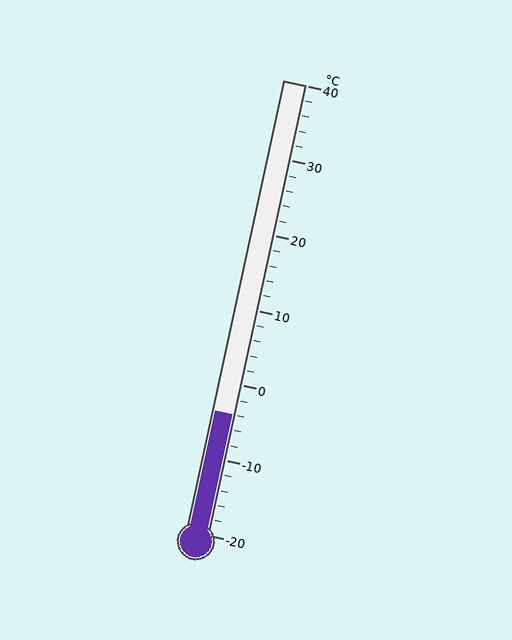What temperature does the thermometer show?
The thermometer shows approximately -4°C.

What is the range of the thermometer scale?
The thermometer scale ranges from -20°C to 40°C.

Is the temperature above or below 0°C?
The temperature is below 0°C.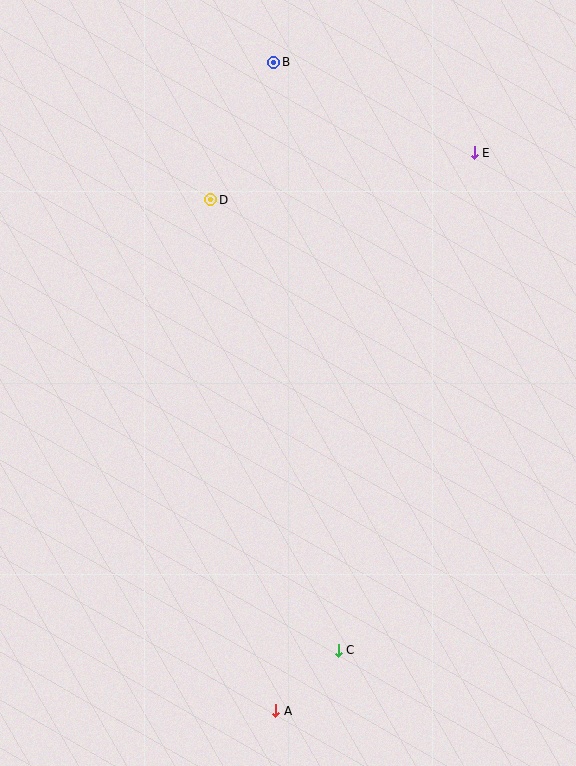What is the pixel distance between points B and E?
The distance between B and E is 220 pixels.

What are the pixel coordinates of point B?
Point B is at (274, 62).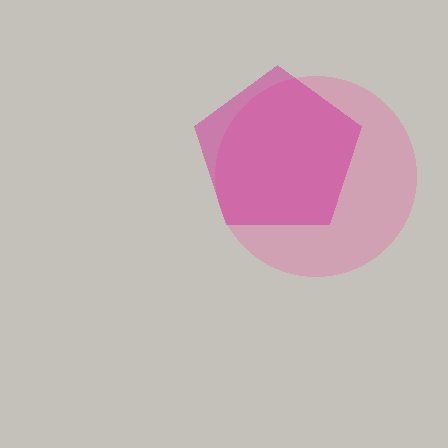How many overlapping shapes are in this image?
There are 2 overlapping shapes in the image.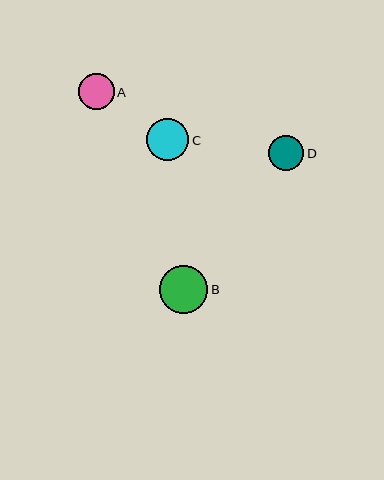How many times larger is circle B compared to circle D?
Circle B is approximately 1.4 times the size of circle D.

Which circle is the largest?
Circle B is the largest with a size of approximately 48 pixels.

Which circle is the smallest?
Circle D is the smallest with a size of approximately 35 pixels.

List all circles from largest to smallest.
From largest to smallest: B, C, A, D.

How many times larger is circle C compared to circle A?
Circle C is approximately 1.2 times the size of circle A.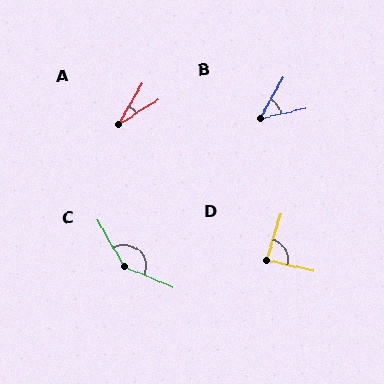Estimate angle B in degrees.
Approximately 47 degrees.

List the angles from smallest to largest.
A (28°), B (47°), D (85°), C (142°).